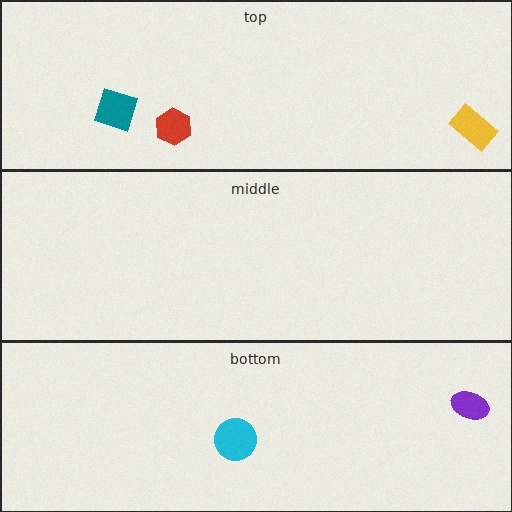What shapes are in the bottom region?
The purple ellipse, the cyan circle.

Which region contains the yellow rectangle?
The top region.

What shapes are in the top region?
The teal diamond, the red hexagon, the yellow rectangle.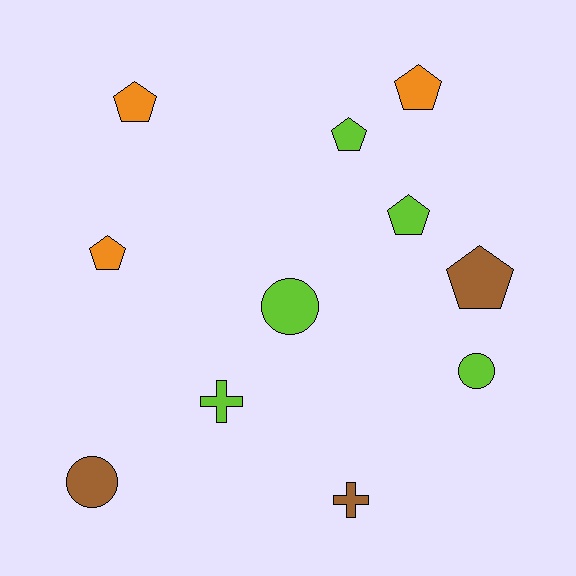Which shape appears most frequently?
Pentagon, with 6 objects.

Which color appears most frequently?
Lime, with 5 objects.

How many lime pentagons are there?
There are 2 lime pentagons.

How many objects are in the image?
There are 11 objects.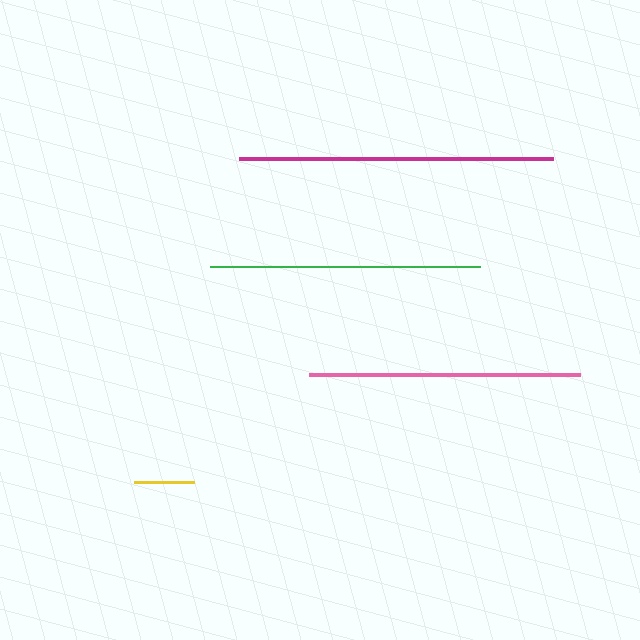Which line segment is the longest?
The magenta line is the longest at approximately 315 pixels.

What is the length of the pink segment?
The pink segment is approximately 271 pixels long.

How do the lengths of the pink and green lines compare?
The pink and green lines are approximately the same length.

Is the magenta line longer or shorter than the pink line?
The magenta line is longer than the pink line.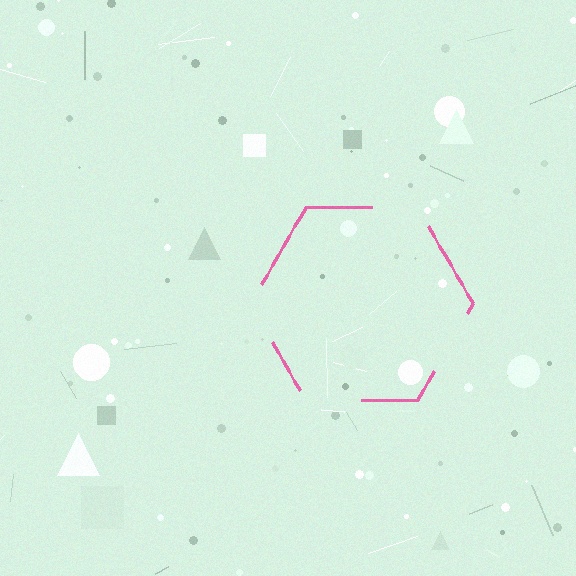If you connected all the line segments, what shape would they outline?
They would outline a hexagon.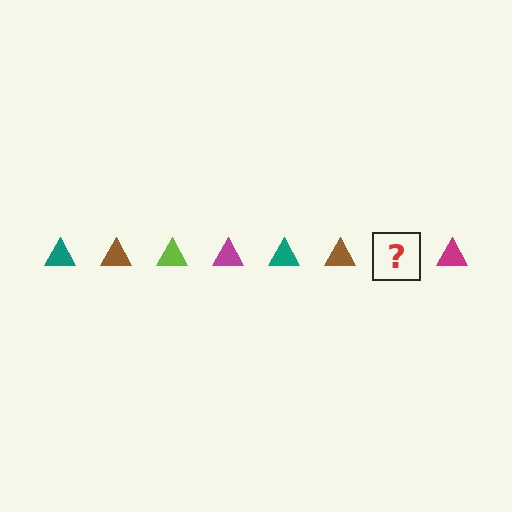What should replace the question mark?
The question mark should be replaced with a lime triangle.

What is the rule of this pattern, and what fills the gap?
The rule is that the pattern cycles through teal, brown, lime, magenta triangles. The gap should be filled with a lime triangle.